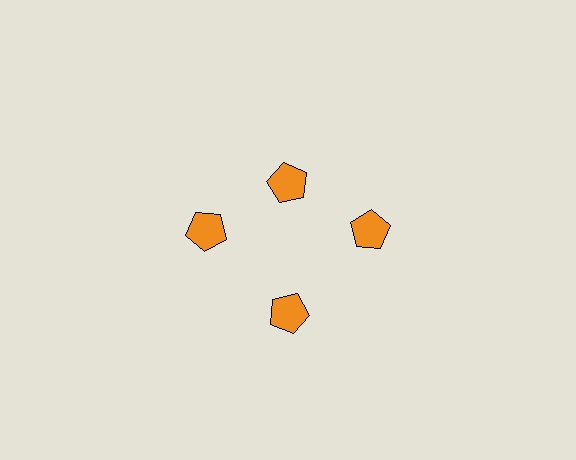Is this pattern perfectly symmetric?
No. The 4 orange pentagons are arranged in a ring, but one element near the 12 o'clock position is pulled inward toward the center, breaking the 4-fold rotational symmetry.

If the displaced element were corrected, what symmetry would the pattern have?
It would have 4-fold rotational symmetry — the pattern would map onto itself every 90 degrees.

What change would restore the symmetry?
The symmetry would be restored by moving it outward, back onto the ring so that all 4 pentagons sit at equal angles and equal distance from the center.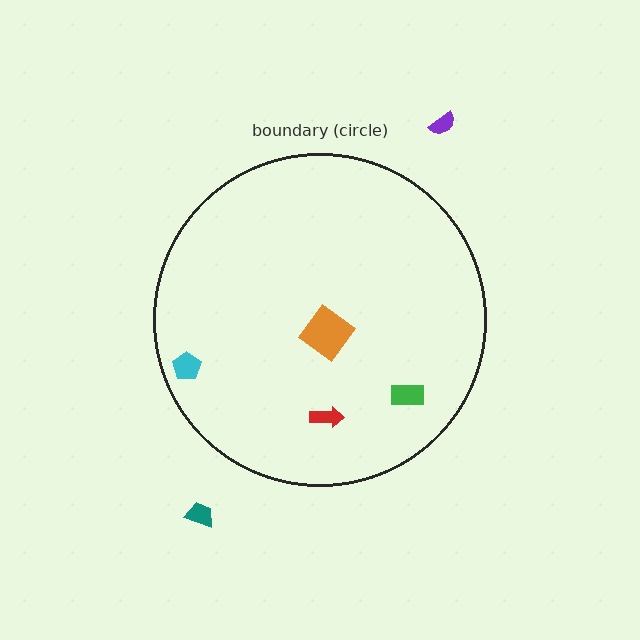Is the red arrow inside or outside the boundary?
Inside.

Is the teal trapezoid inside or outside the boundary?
Outside.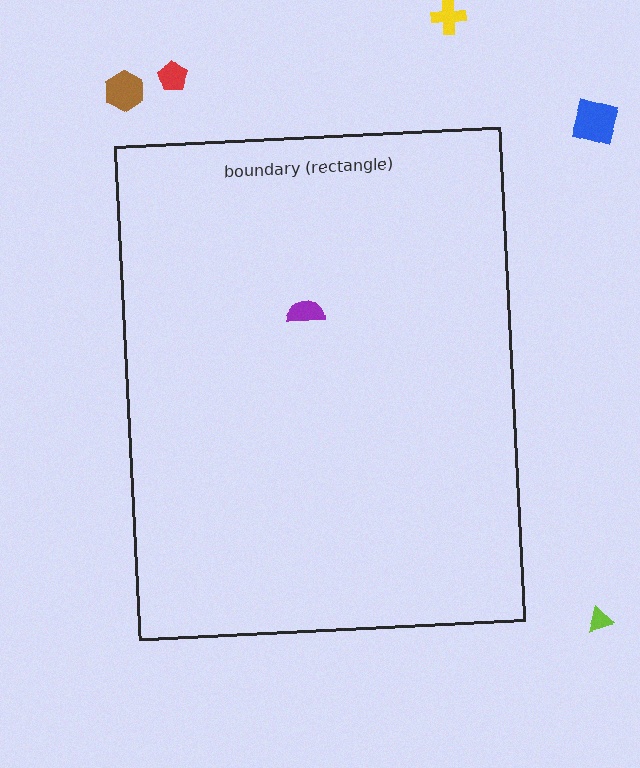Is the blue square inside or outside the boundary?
Outside.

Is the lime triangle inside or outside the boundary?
Outside.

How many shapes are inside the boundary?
1 inside, 5 outside.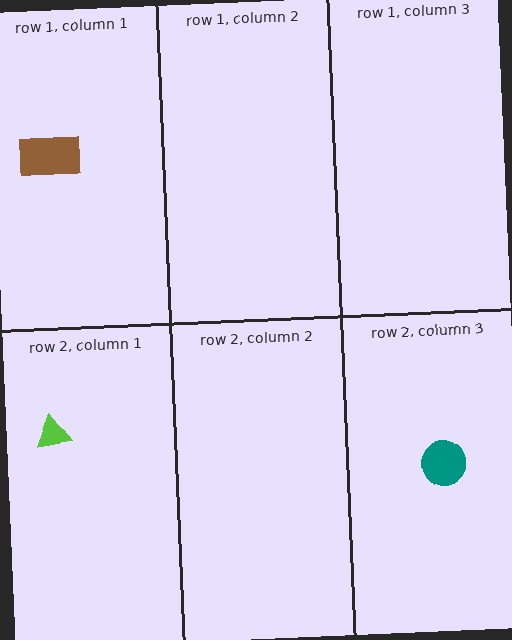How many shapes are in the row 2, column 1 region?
1.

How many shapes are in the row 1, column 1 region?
1.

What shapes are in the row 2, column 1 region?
The lime triangle.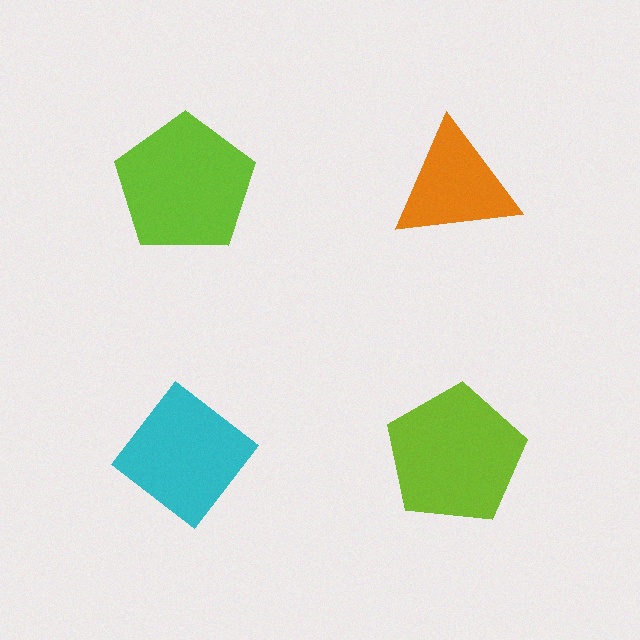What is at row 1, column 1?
A lime pentagon.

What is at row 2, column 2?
A lime pentagon.